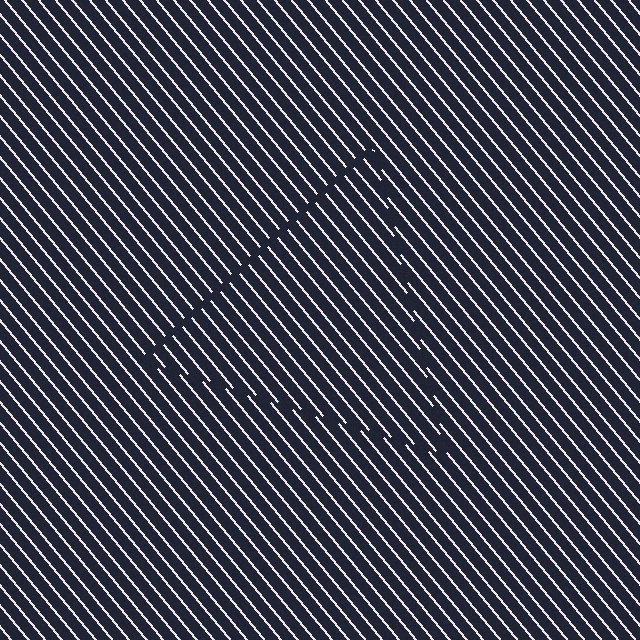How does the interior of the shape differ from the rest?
The interior of the shape contains the same grating, shifted by half a period — the contour is defined by the phase discontinuity where line-ends from the inner and outer gratings abut.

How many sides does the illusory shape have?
3 sides — the line-ends trace a triangle.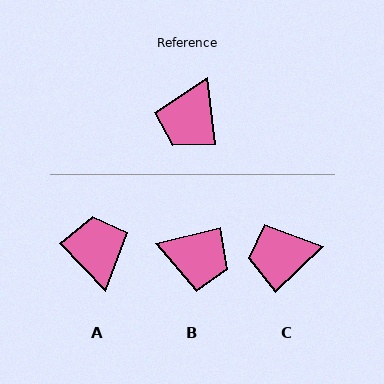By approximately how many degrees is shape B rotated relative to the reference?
Approximately 98 degrees counter-clockwise.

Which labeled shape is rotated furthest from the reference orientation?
A, about 143 degrees away.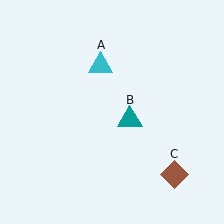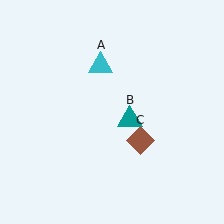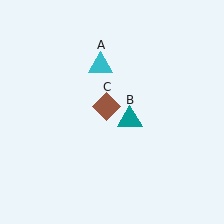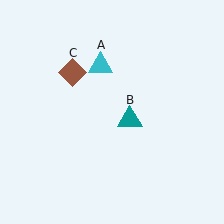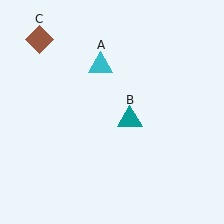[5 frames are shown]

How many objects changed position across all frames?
1 object changed position: brown diamond (object C).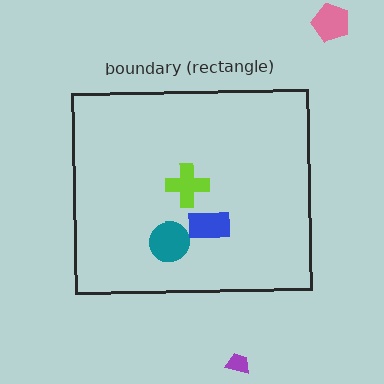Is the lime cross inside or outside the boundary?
Inside.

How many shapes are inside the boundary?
3 inside, 2 outside.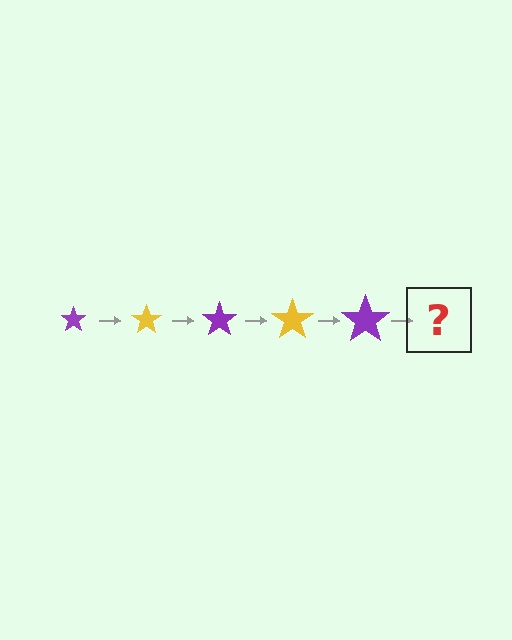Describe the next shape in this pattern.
It should be a yellow star, larger than the previous one.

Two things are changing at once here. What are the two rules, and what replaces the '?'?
The two rules are that the star grows larger each step and the color cycles through purple and yellow. The '?' should be a yellow star, larger than the previous one.